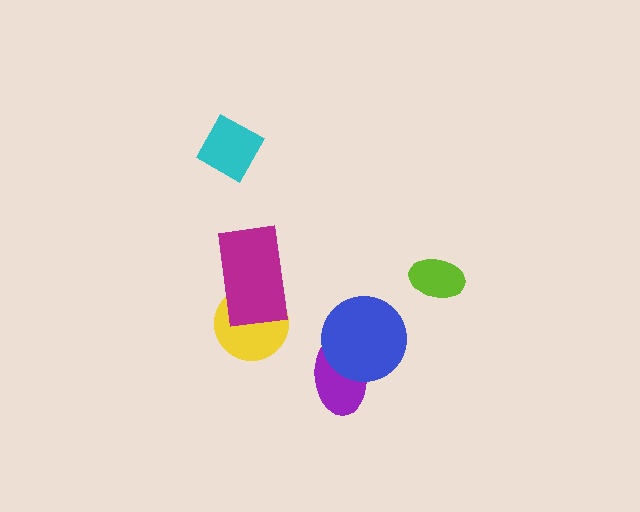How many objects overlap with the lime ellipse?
0 objects overlap with the lime ellipse.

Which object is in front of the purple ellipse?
The blue circle is in front of the purple ellipse.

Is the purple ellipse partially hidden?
Yes, it is partially covered by another shape.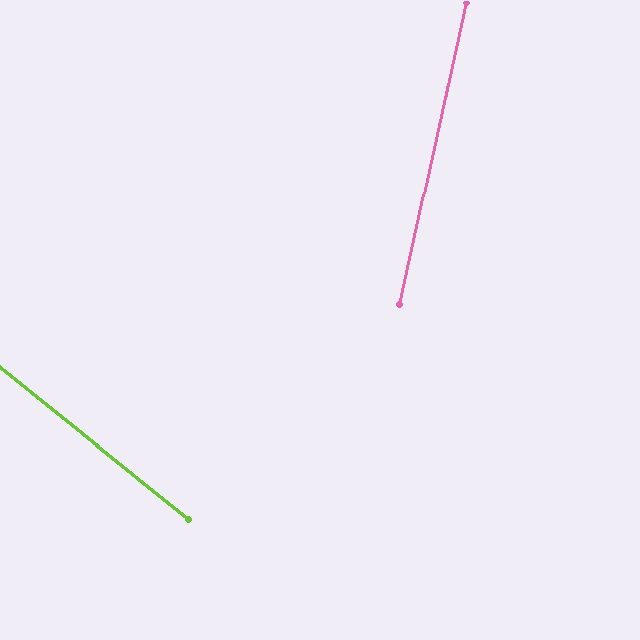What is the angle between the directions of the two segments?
Approximately 64 degrees.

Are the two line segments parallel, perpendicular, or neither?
Neither parallel nor perpendicular — they differ by about 64°.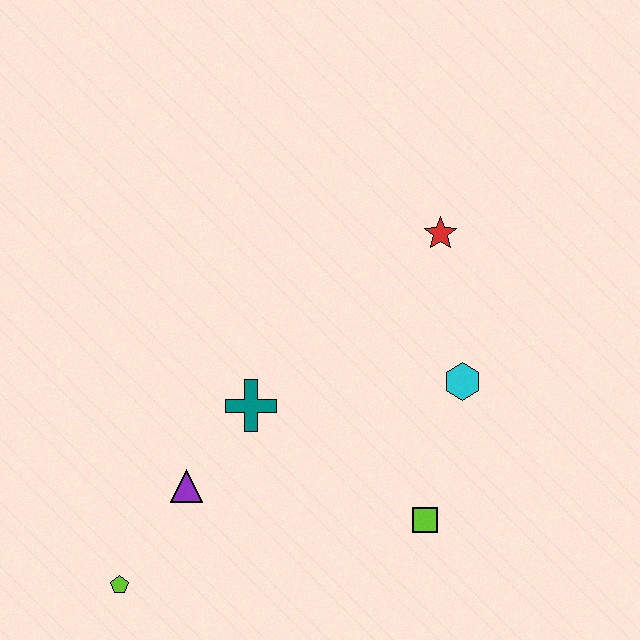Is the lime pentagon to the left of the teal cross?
Yes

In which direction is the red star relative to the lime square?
The red star is above the lime square.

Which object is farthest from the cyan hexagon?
The lime pentagon is farthest from the cyan hexagon.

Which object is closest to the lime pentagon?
The purple triangle is closest to the lime pentagon.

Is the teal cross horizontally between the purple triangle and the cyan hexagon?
Yes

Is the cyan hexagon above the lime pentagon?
Yes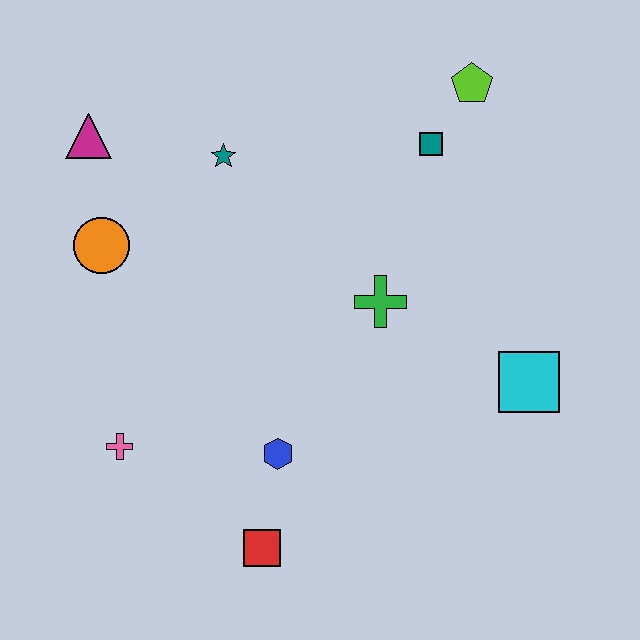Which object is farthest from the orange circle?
The cyan square is farthest from the orange circle.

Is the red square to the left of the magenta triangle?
No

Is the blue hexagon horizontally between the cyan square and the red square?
Yes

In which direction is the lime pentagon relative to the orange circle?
The lime pentagon is to the right of the orange circle.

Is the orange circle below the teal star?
Yes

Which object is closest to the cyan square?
The green cross is closest to the cyan square.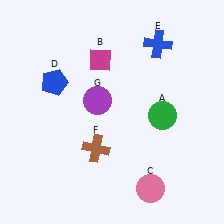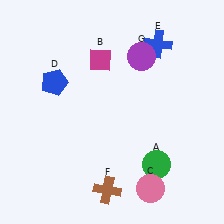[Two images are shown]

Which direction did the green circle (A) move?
The green circle (A) moved down.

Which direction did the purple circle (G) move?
The purple circle (G) moved right.